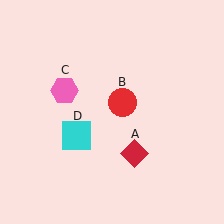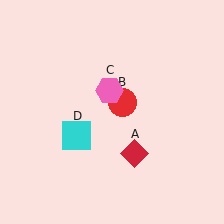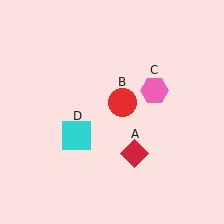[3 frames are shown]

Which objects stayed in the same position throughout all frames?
Red diamond (object A) and red circle (object B) and cyan square (object D) remained stationary.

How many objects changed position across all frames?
1 object changed position: pink hexagon (object C).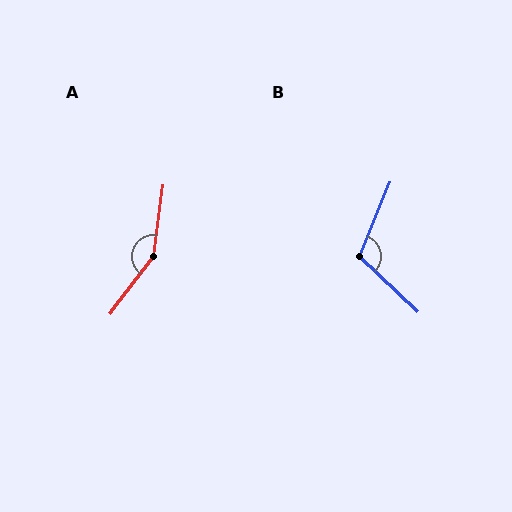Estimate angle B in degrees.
Approximately 112 degrees.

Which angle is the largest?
A, at approximately 151 degrees.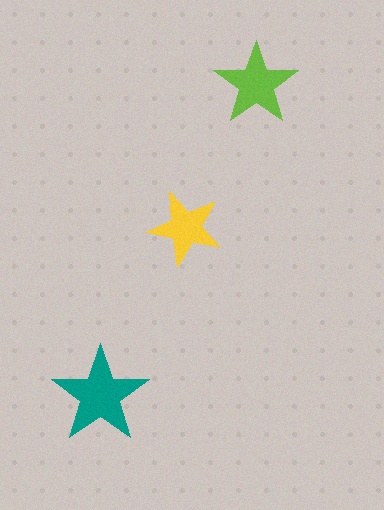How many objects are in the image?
There are 3 objects in the image.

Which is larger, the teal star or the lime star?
The teal one.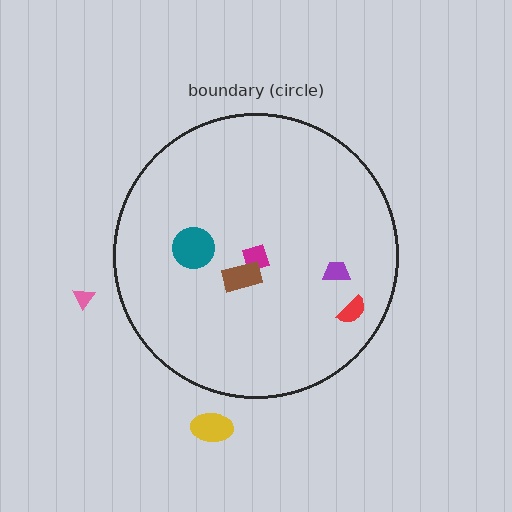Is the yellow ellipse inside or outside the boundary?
Outside.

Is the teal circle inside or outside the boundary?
Inside.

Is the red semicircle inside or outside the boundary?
Inside.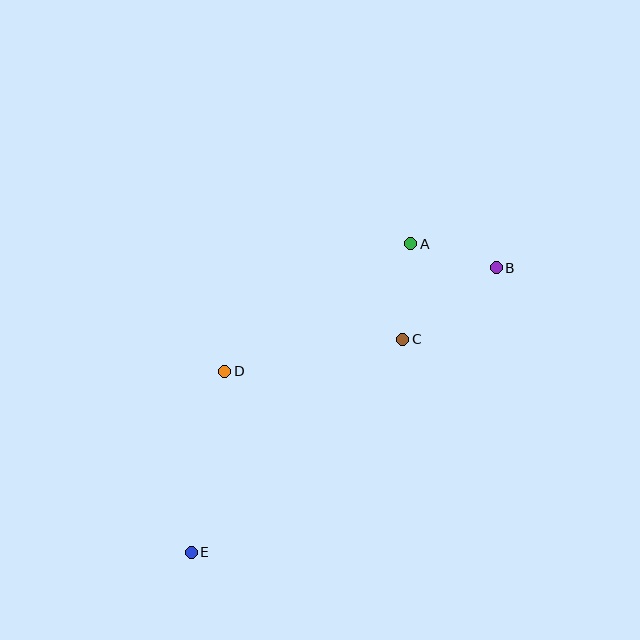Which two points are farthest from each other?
Points B and E are farthest from each other.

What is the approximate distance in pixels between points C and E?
The distance between C and E is approximately 300 pixels.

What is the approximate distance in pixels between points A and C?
The distance between A and C is approximately 96 pixels.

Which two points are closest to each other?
Points A and B are closest to each other.